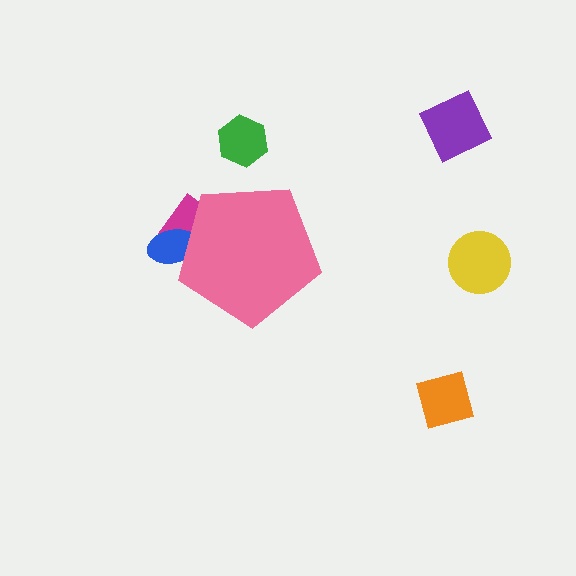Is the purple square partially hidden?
No, the purple square is fully visible.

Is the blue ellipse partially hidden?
Yes, the blue ellipse is partially hidden behind the pink pentagon.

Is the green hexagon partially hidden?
No, the green hexagon is fully visible.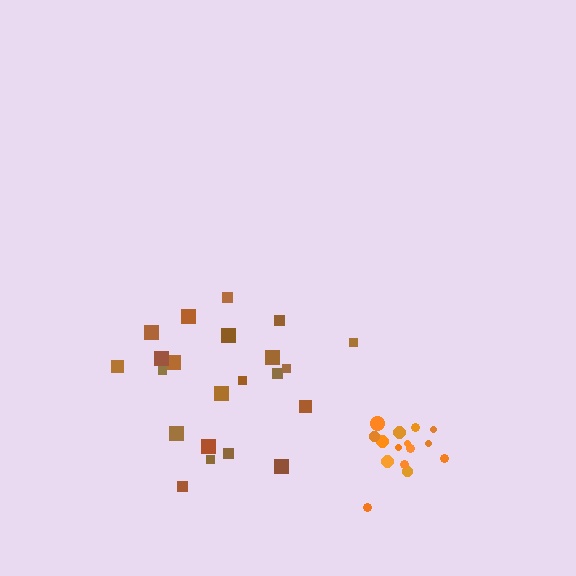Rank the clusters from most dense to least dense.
orange, brown.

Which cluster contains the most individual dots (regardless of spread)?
Brown (22).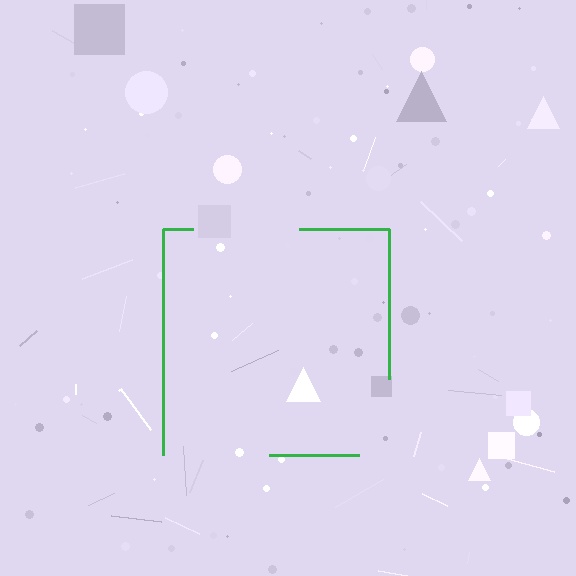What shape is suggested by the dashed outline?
The dashed outline suggests a square.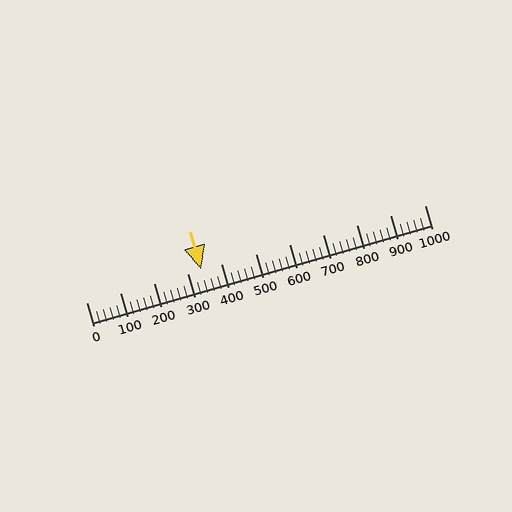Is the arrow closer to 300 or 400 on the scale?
The arrow is closer to 300.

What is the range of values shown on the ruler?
The ruler shows values from 0 to 1000.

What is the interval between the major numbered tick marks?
The major tick marks are spaced 100 units apart.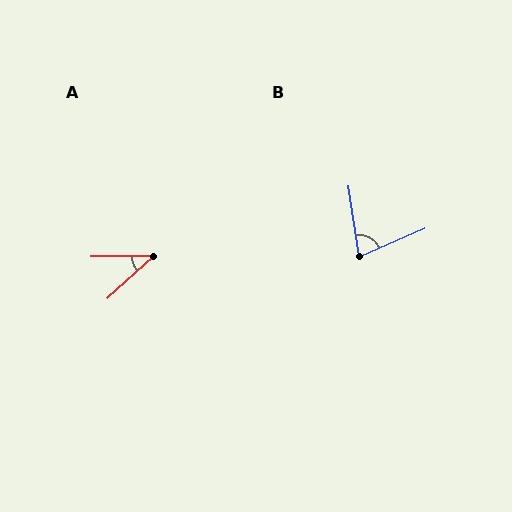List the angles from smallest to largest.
A (42°), B (75°).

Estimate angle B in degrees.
Approximately 75 degrees.